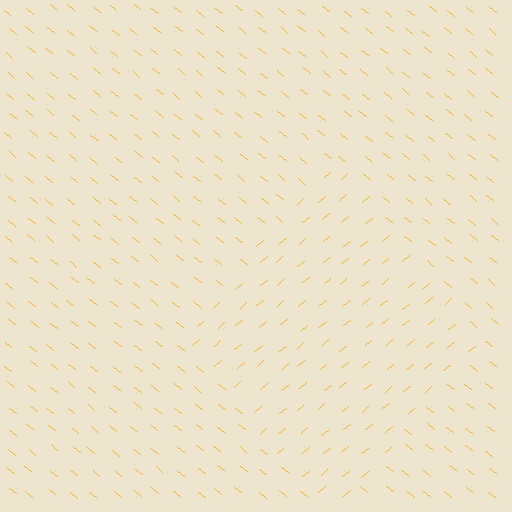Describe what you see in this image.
The image is filled with small yellow line segments. A diamond region in the image has lines oriented differently from the surrounding lines, creating a visible texture boundary.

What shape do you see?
I see a diamond.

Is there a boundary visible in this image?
Yes, there is a texture boundary formed by a change in line orientation.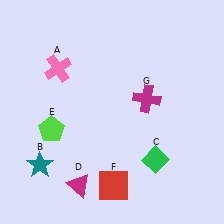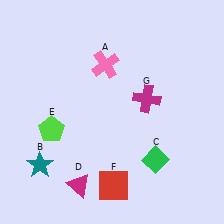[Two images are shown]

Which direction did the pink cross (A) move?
The pink cross (A) moved right.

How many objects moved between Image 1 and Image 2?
1 object moved between the two images.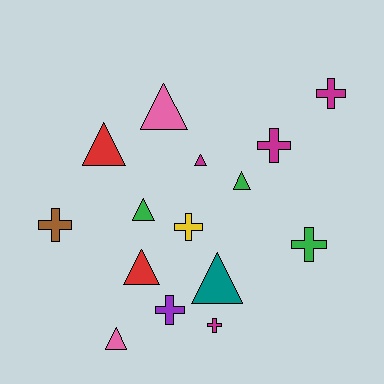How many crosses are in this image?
There are 7 crosses.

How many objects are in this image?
There are 15 objects.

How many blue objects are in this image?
There are no blue objects.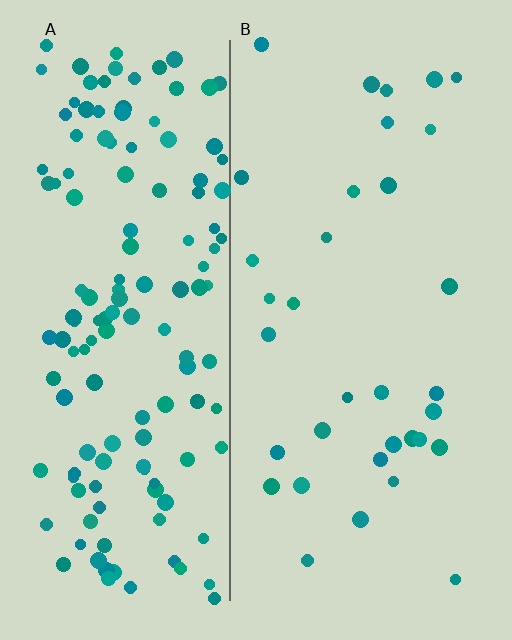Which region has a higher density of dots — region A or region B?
A (the left).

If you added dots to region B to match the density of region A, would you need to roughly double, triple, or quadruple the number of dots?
Approximately quadruple.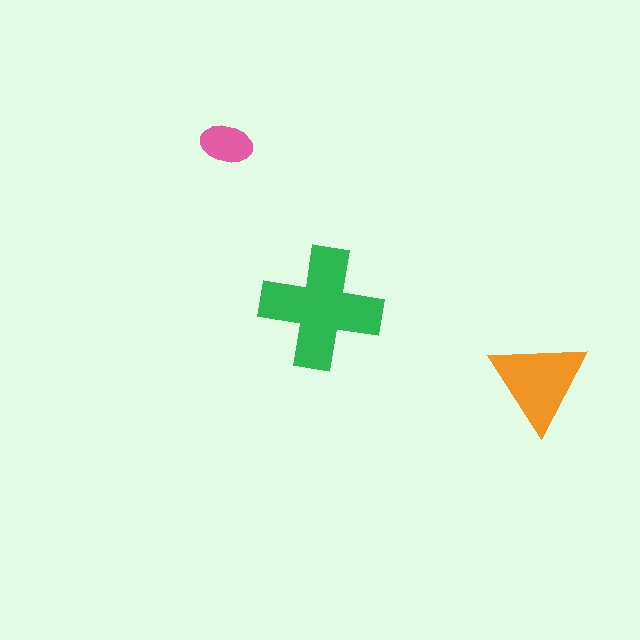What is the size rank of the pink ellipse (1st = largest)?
3rd.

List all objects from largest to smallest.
The green cross, the orange triangle, the pink ellipse.